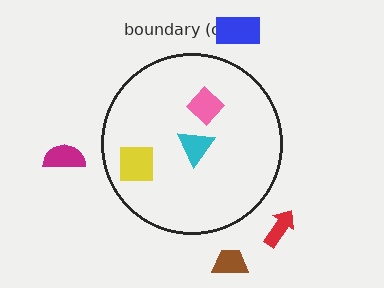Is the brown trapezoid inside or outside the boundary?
Outside.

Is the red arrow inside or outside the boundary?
Outside.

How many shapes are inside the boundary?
3 inside, 4 outside.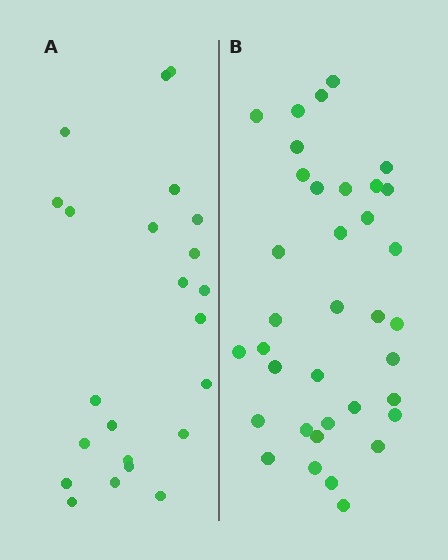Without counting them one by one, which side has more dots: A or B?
Region B (the right region) has more dots.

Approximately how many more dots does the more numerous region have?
Region B has approximately 15 more dots than region A.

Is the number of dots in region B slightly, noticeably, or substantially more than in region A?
Region B has substantially more. The ratio is roughly 1.6 to 1.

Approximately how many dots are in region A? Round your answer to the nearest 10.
About 20 dots. (The exact count is 23, which rounds to 20.)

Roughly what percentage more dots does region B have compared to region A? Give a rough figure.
About 55% more.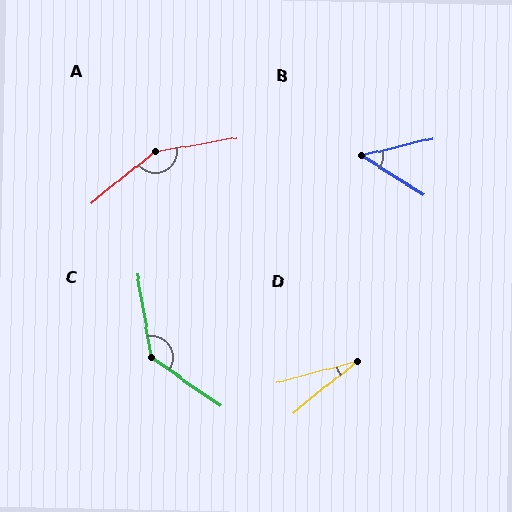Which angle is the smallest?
D, at approximately 24 degrees.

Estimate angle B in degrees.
Approximately 46 degrees.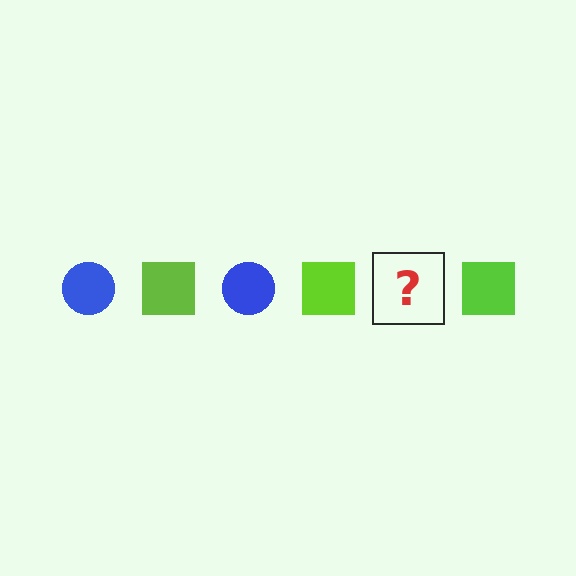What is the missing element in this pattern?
The missing element is a blue circle.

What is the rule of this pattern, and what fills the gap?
The rule is that the pattern alternates between blue circle and lime square. The gap should be filled with a blue circle.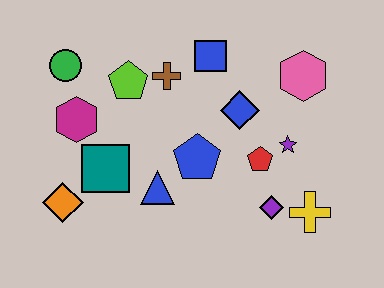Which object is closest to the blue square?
The brown cross is closest to the blue square.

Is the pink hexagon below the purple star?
No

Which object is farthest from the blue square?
The orange diamond is farthest from the blue square.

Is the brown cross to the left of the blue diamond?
Yes